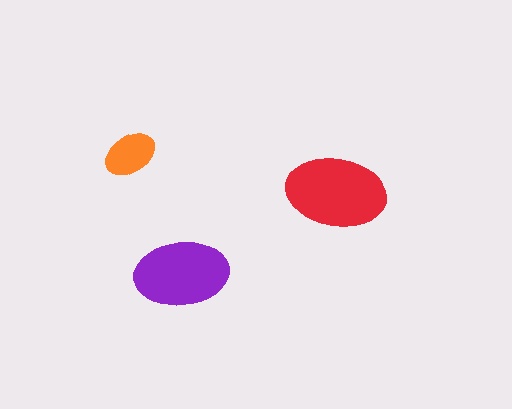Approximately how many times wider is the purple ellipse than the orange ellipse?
About 2 times wider.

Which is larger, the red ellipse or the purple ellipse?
The red one.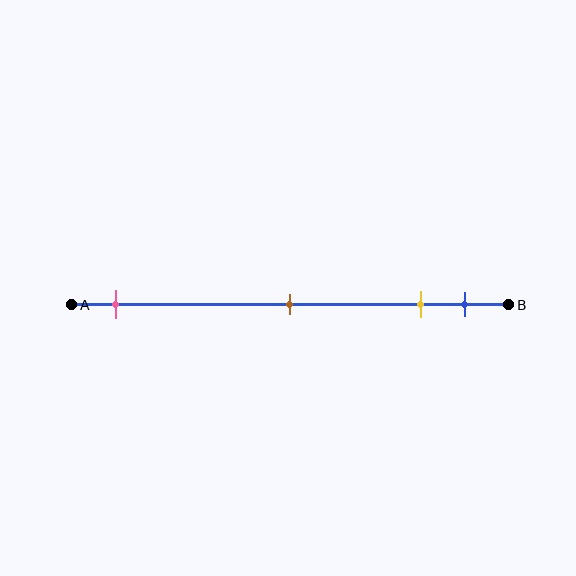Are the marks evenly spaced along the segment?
No, the marks are not evenly spaced.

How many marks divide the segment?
There are 4 marks dividing the segment.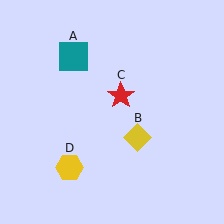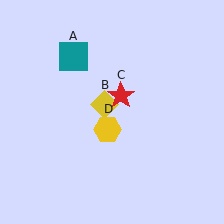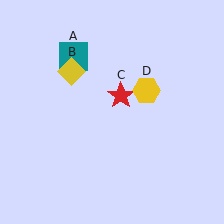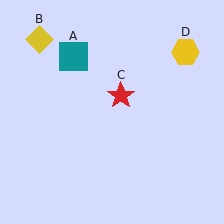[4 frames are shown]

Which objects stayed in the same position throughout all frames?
Teal square (object A) and red star (object C) remained stationary.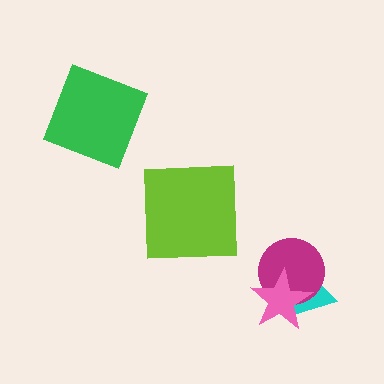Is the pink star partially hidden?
No, no other shape covers it.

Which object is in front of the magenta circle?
The pink star is in front of the magenta circle.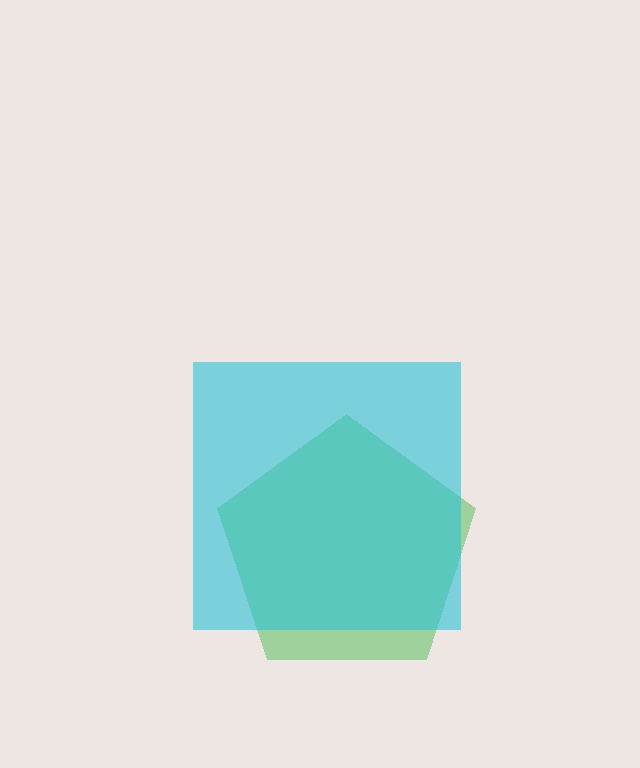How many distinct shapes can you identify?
There are 2 distinct shapes: a green pentagon, a cyan square.